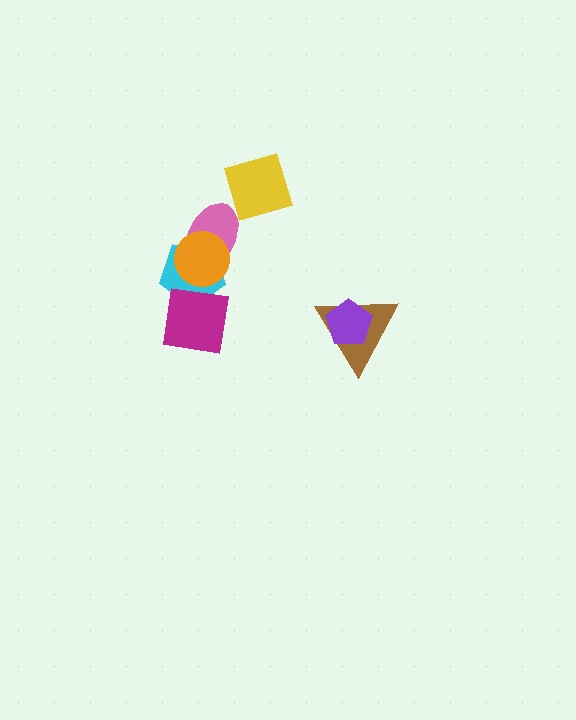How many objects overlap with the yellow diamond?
0 objects overlap with the yellow diamond.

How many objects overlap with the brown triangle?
1 object overlaps with the brown triangle.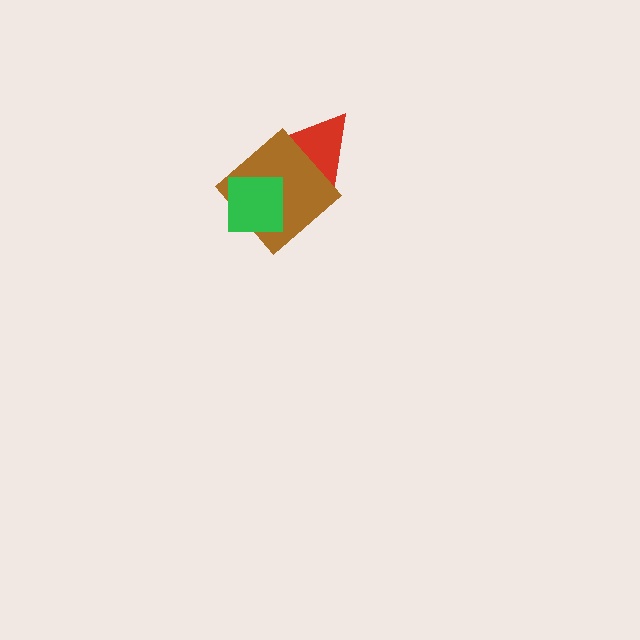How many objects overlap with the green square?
1 object overlaps with the green square.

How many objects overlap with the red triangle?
1 object overlaps with the red triangle.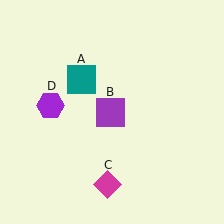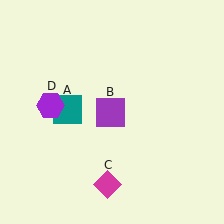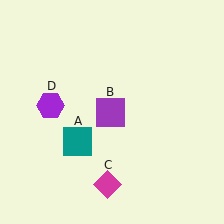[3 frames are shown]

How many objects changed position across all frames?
1 object changed position: teal square (object A).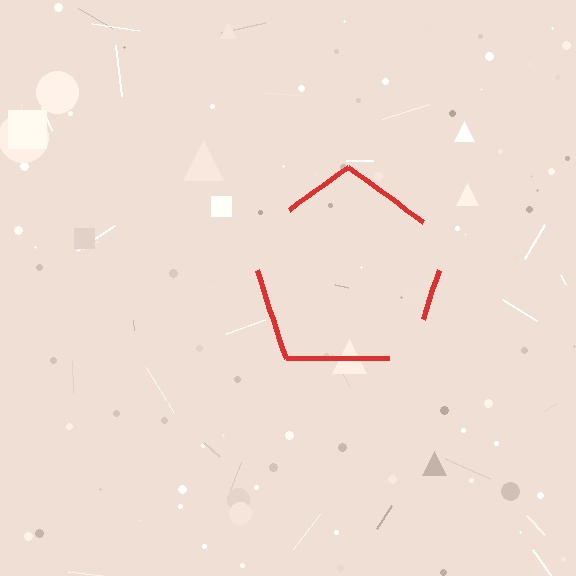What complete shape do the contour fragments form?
The contour fragments form a pentagon.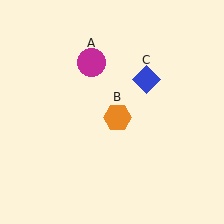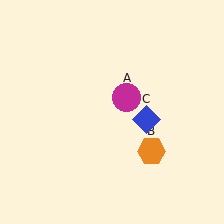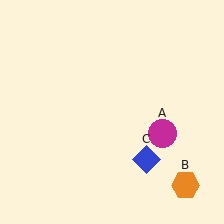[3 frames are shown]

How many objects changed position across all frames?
3 objects changed position: magenta circle (object A), orange hexagon (object B), blue diamond (object C).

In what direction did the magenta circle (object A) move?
The magenta circle (object A) moved down and to the right.